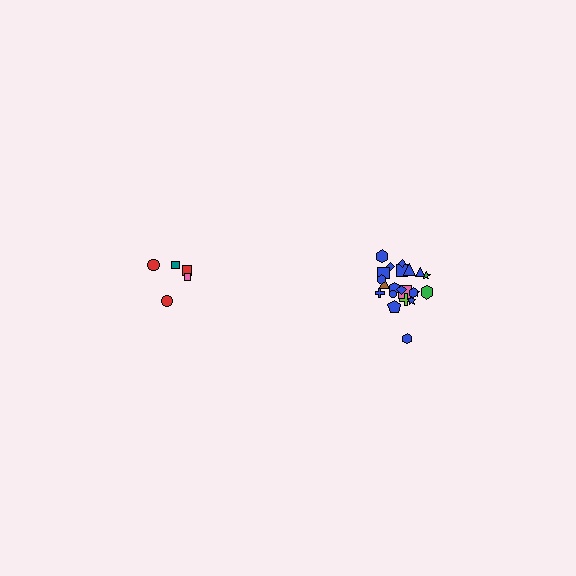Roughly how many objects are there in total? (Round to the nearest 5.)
Roughly 25 objects in total.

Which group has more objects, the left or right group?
The right group.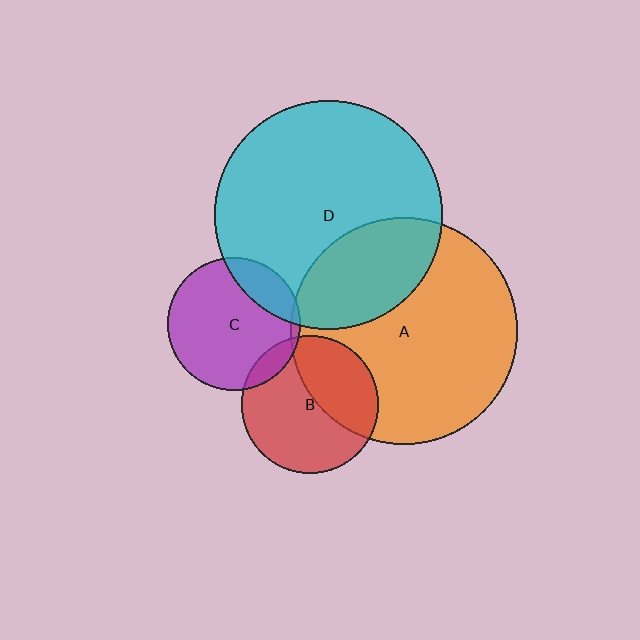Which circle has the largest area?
Circle D (cyan).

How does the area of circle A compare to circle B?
Approximately 2.7 times.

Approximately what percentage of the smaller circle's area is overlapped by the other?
Approximately 20%.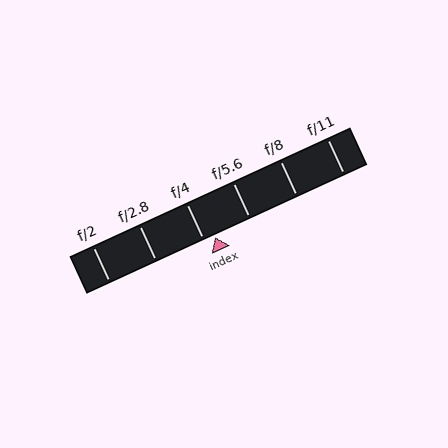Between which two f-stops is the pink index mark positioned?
The index mark is between f/4 and f/5.6.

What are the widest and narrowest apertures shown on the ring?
The widest aperture shown is f/2 and the narrowest is f/11.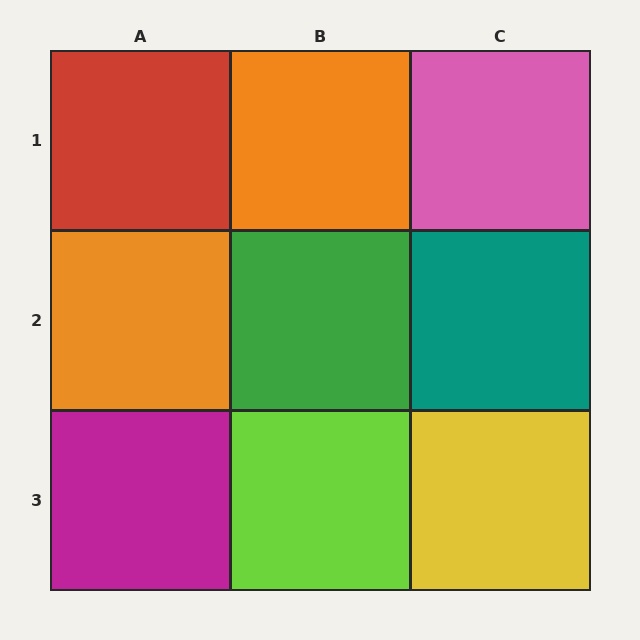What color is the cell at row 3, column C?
Yellow.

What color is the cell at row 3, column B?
Lime.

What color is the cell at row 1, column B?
Orange.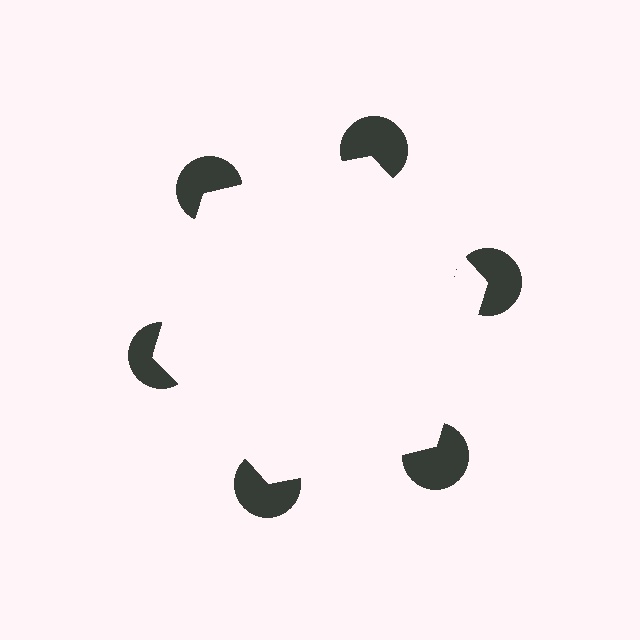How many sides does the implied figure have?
6 sides.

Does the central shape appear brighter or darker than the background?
It typically appears slightly brighter than the background, even though no actual brightness change is drawn.